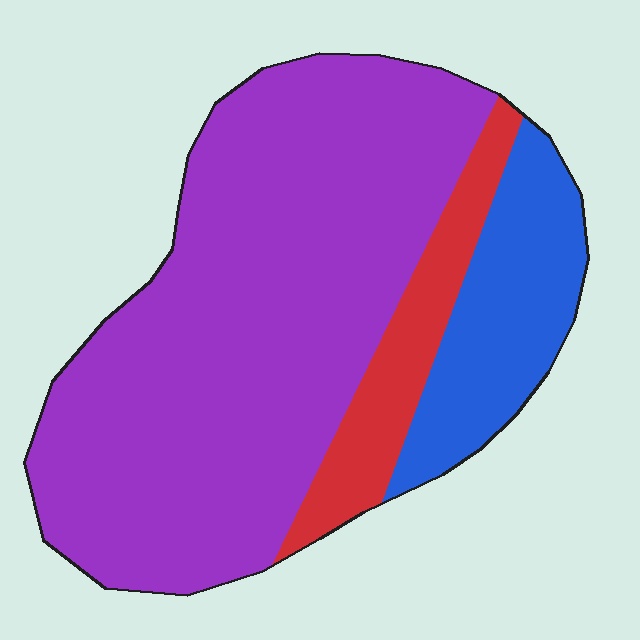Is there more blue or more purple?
Purple.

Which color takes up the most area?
Purple, at roughly 70%.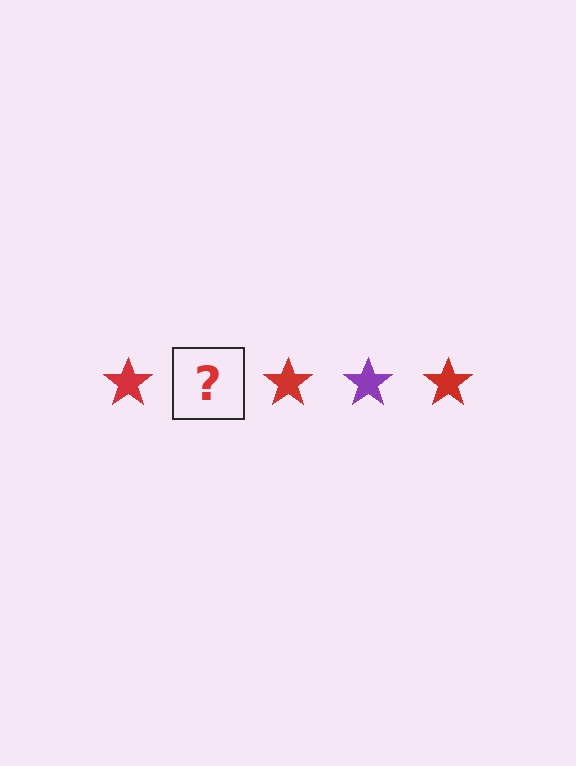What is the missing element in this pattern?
The missing element is a purple star.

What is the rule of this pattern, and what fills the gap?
The rule is that the pattern cycles through red, purple stars. The gap should be filled with a purple star.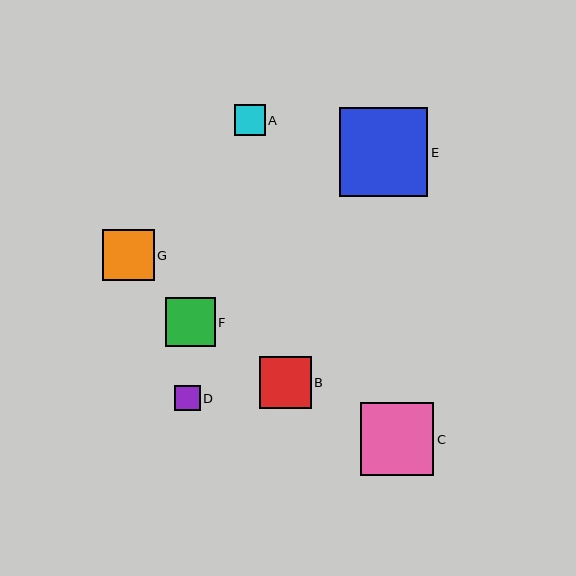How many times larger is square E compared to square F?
Square E is approximately 1.8 times the size of square F.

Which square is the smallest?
Square D is the smallest with a size of approximately 25 pixels.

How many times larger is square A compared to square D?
Square A is approximately 1.2 times the size of square D.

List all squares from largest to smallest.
From largest to smallest: E, C, B, G, F, A, D.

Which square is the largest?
Square E is the largest with a size of approximately 89 pixels.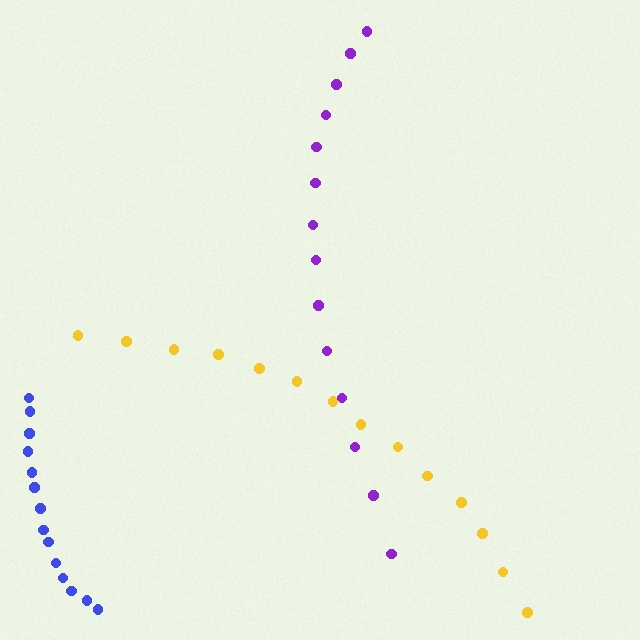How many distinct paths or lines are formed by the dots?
There are 3 distinct paths.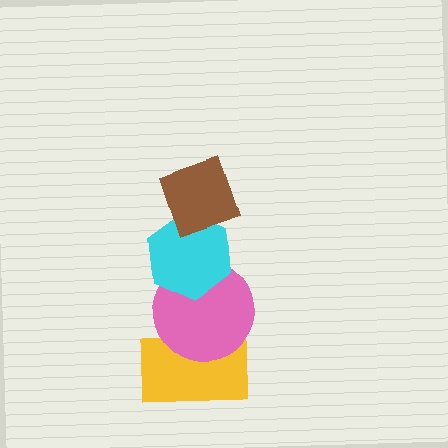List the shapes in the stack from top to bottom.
From top to bottom: the brown diamond, the cyan hexagon, the pink circle, the yellow rectangle.